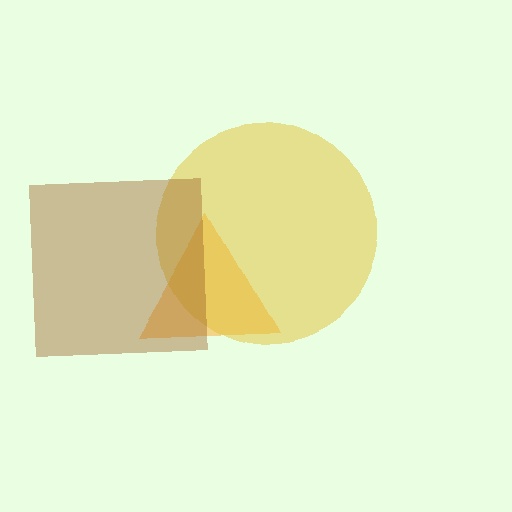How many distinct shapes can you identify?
There are 3 distinct shapes: an orange triangle, a yellow circle, a brown square.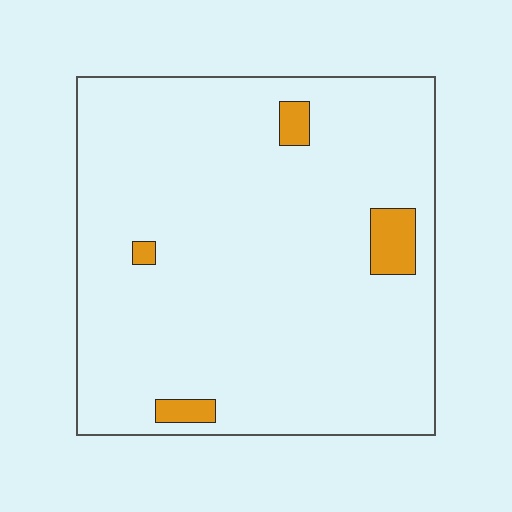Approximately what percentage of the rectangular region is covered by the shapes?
Approximately 5%.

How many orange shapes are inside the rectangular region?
4.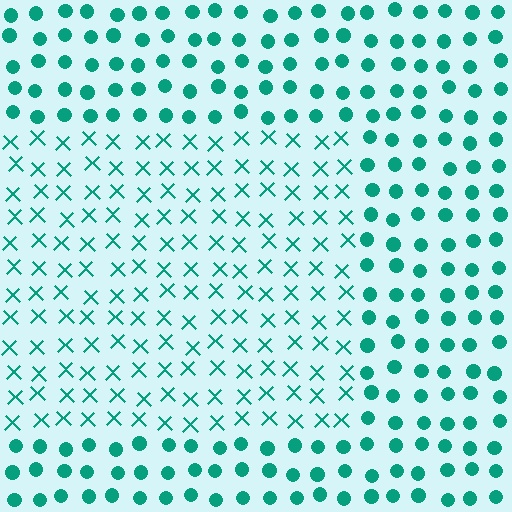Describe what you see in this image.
The image is filled with small teal elements arranged in a uniform grid. A rectangle-shaped region contains X marks, while the surrounding area contains circles. The boundary is defined purely by the change in element shape.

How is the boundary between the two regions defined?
The boundary is defined by a change in element shape: X marks inside vs. circles outside. All elements share the same color and spacing.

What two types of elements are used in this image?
The image uses X marks inside the rectangle region and circles outside it.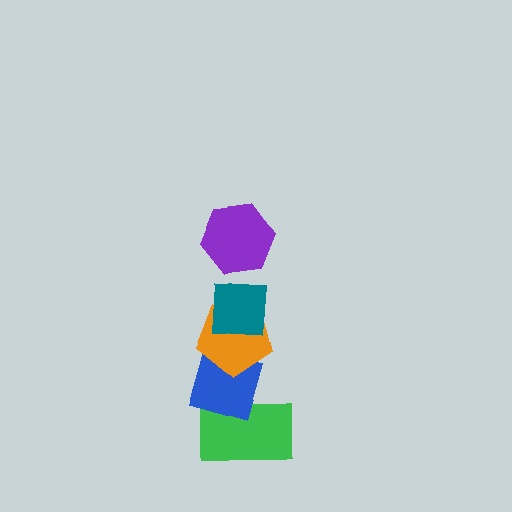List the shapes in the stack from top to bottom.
From top to bottom: the purple hexagon, the teal square, the orange pentagon, the blue diamond, the green rectangle.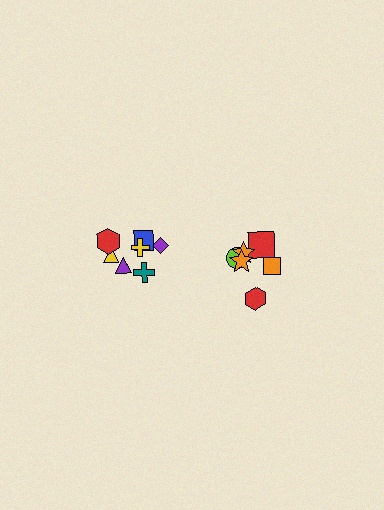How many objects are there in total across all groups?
There are 14 objects.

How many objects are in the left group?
There are 8 objects.